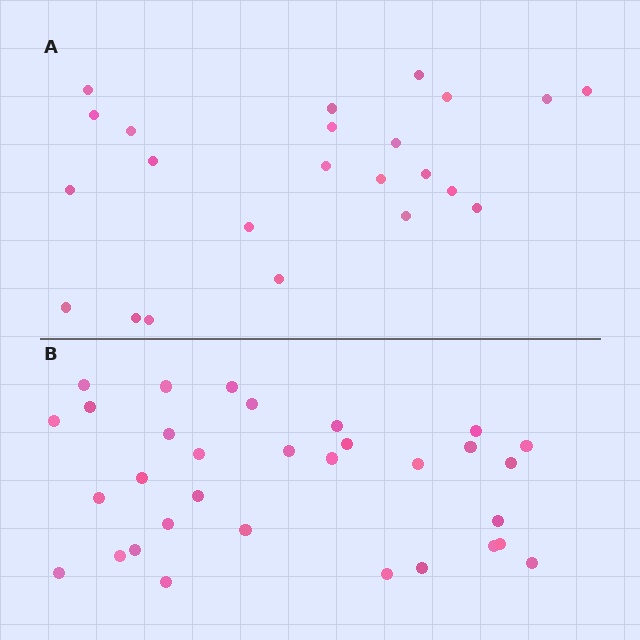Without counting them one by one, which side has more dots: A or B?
Region B (the bottom region) has more dots.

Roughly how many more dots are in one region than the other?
Region B has roughly 8 or so more dots than region A.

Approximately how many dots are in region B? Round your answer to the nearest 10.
About 30 dots. (The exact count is 32, which rounds to 30.)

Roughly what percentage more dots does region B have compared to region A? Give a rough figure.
About 40% more.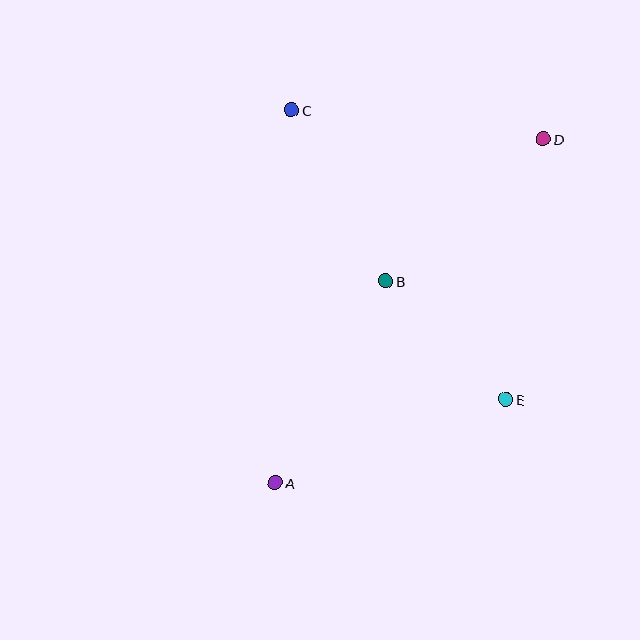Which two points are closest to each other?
Points B and E are closest to each other.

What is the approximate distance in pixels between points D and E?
The distance between D and E is approximately 263 pixels.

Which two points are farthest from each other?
Points A and D are farthest from each other.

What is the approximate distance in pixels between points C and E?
The distance between C and E is approximately 360 pixels.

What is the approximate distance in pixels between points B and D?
The distance between B and D is approximately 212 pixels.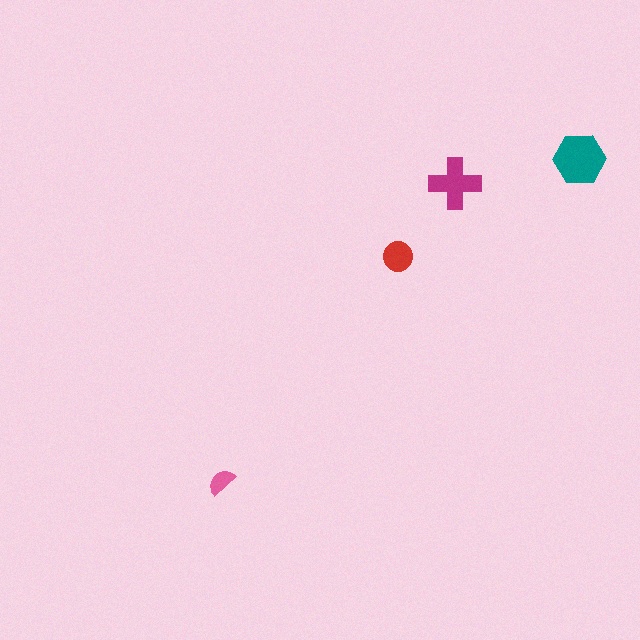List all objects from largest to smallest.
The teal hexagon, the magenta cross, the red circle, the pink semicircle.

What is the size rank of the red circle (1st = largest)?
3rd.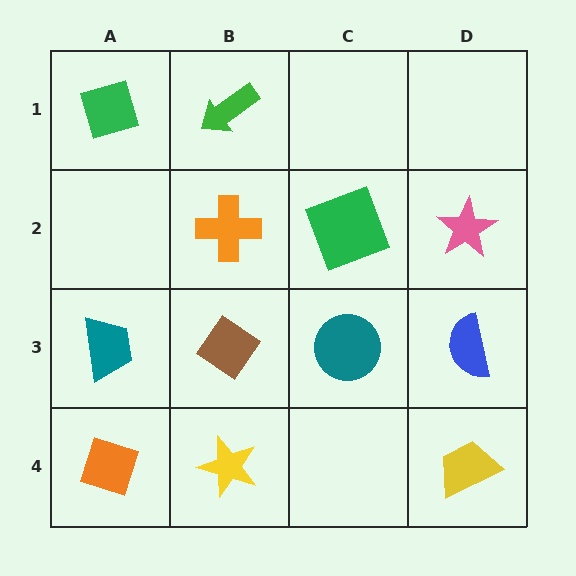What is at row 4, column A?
An orange diamond.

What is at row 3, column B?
A brown diamond.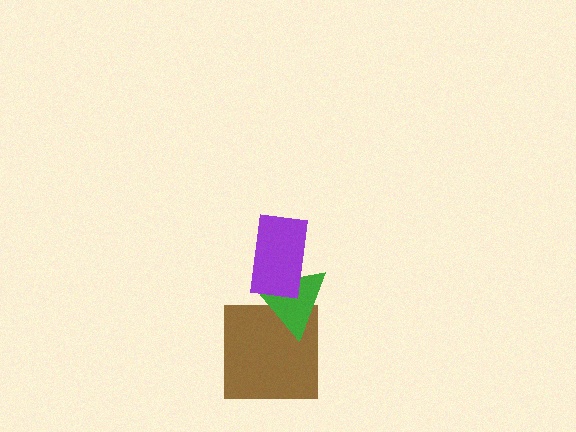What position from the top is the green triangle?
The green triangle is 2nd from the top.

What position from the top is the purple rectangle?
The purple rectangle is 1st from the top.